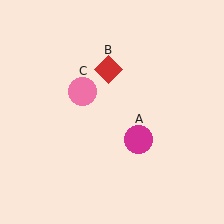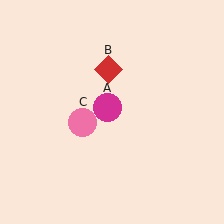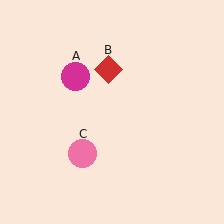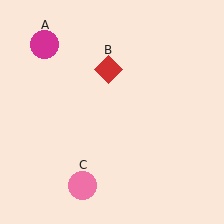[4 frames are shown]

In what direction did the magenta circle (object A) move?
The magenta circle (object A) moved up and to the left.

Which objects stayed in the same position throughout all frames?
Red diamond (object B) remained stationary.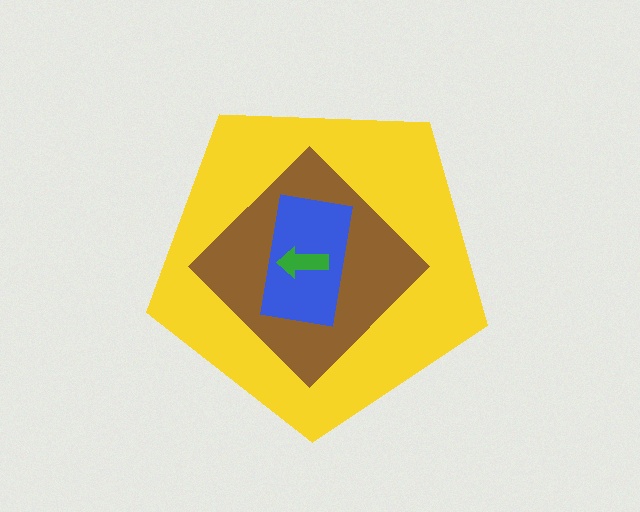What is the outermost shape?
The yellow pentagon.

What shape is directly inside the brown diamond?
The blue rectangle.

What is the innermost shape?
The green arrow.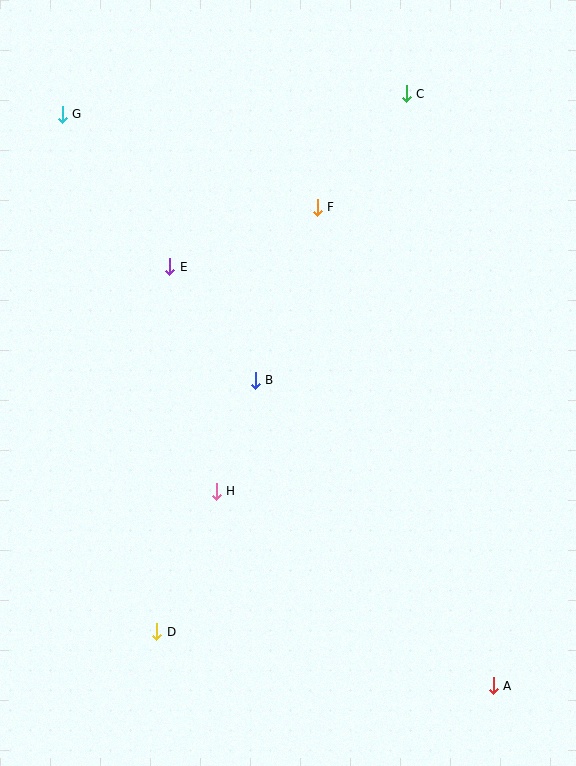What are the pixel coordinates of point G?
Point G is at (62, 114).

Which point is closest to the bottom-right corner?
Point A is closest to the bottom-right corner.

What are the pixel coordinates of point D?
Point D is at (157, 632).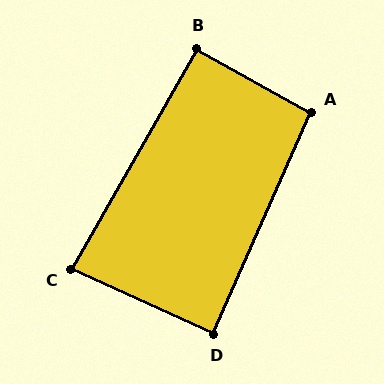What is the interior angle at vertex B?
Approximately 91 degrees (approximately right).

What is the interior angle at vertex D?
Approximately 89 degrees (approximately right).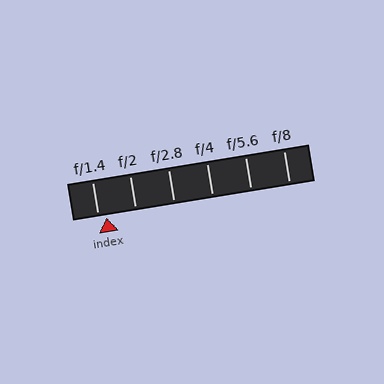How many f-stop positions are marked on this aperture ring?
There are 6 f-stop positions marked.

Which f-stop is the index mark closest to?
The index mark is closest to f/1.4.